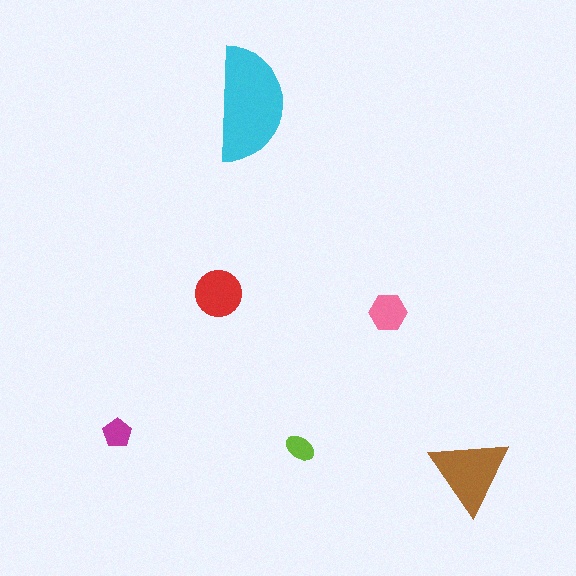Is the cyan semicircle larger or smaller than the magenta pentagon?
Larger.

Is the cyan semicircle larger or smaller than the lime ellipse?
Larger.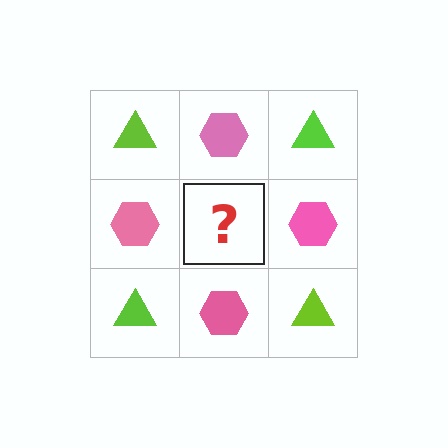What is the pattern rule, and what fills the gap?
The rule is that it alternates lime triangle and pink hexagon in a checkerboard pattern. The gap should be filled with a lime triangle.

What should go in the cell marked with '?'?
The missing cell should contain a lime triangle.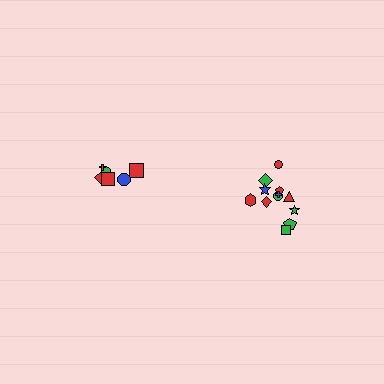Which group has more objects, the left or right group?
The right group.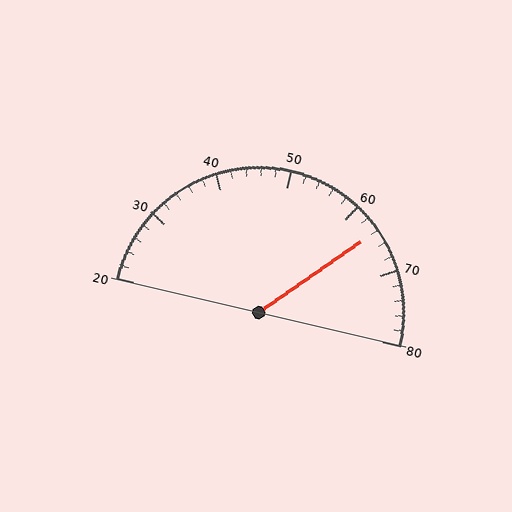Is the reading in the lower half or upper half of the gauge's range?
The reading is in the upper half of the range (20 to 80).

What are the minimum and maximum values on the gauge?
The gauge ranges from 20 to 80.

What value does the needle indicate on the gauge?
The needle indicates approximately 64.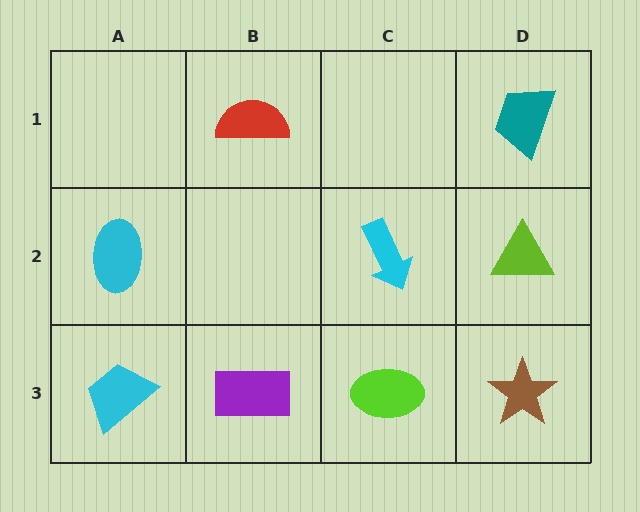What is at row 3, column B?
A purple rectangle.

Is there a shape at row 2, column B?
No, that cell is empty.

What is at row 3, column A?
A cyan trapezoid.